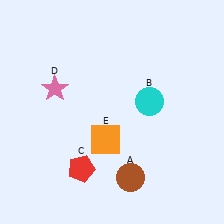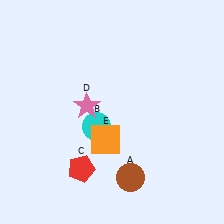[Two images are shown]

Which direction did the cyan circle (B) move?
The cyan circle (B) moved left.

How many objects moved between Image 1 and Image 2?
2 objects moved between the two images.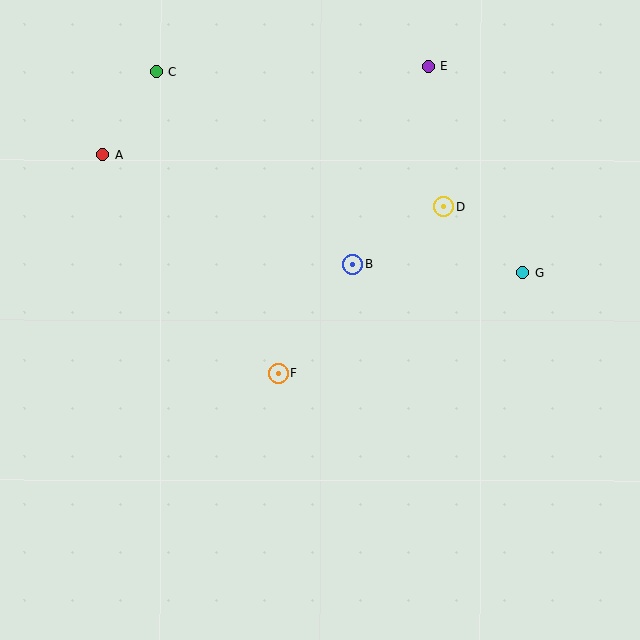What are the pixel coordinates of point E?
Point E is at (429, 66).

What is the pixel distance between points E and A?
The distance between E and A is 338 pixels.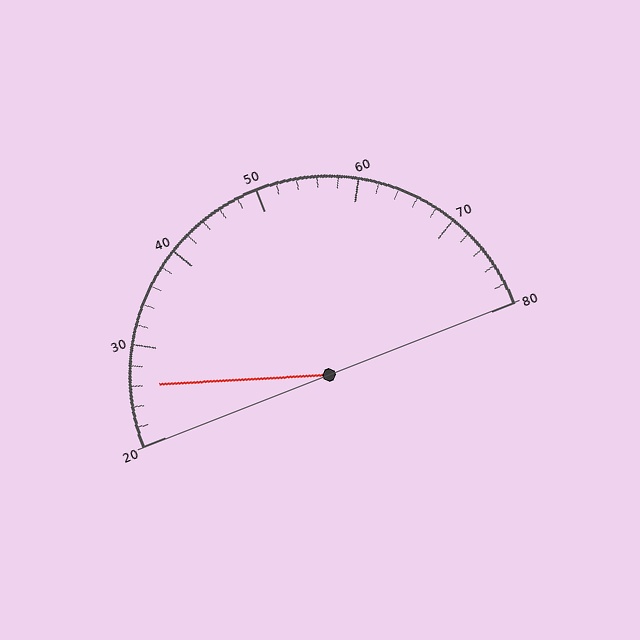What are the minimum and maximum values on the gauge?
The gauge ranges from 20 to 80.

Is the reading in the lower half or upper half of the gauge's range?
The reading is in the lower half of the range (20 to 80).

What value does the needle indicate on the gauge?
The needle indicates approximately 26.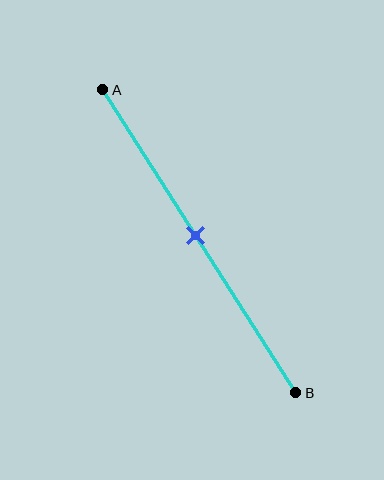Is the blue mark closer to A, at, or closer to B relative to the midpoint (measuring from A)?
The blue mark is approximately at the midpoint of segment AB.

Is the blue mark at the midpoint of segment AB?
Yes, the mark is approximately at the midpoint.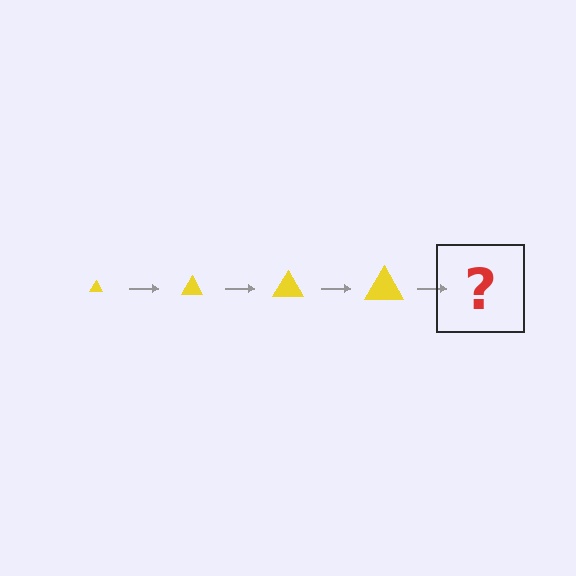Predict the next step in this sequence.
The next step is a yellow triangle, larger than the previous one.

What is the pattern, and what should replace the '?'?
The pattern is that the triangle gets progressively larger each step. The '?' should be a yellow triangle, larger than the previous one.